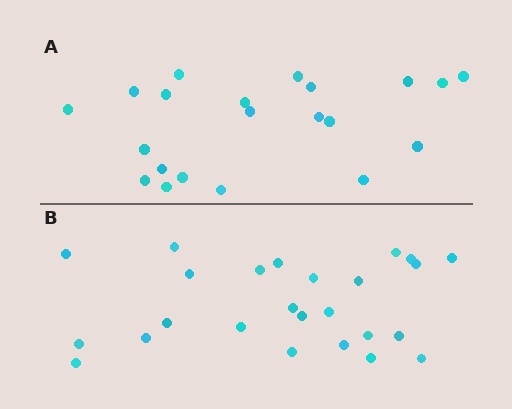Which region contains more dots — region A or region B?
Region B (the bottom region) has more dots.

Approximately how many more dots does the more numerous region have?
Region B has about 4 more dots than region A.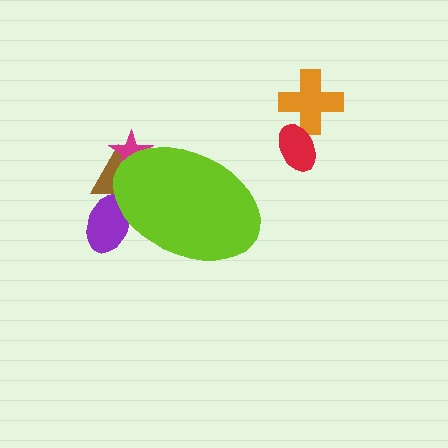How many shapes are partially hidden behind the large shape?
3 shapes are partially hidden.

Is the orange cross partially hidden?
No, the orange cross is fully visible.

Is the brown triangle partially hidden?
Yes, the brown triangle is partially hidden behind the lime ellipse.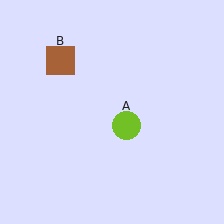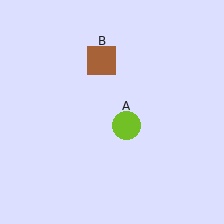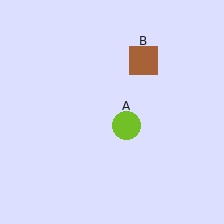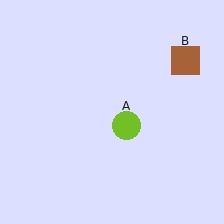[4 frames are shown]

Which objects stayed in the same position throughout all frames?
Lime circle (object A) remained stationary.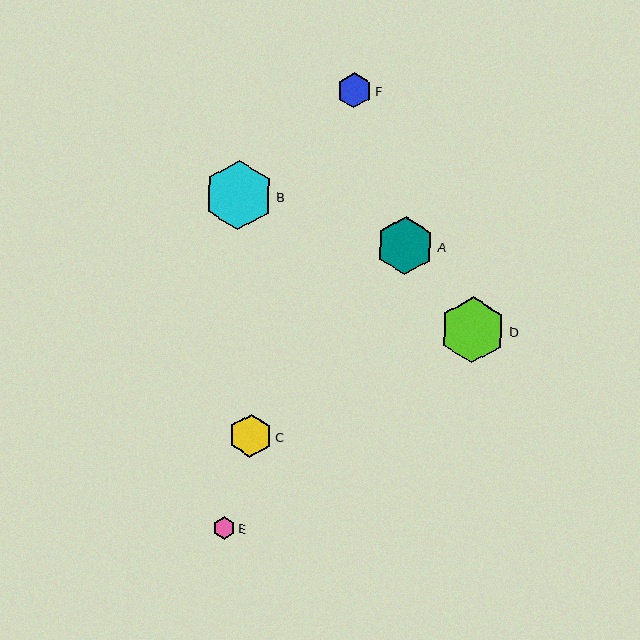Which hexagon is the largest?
Hexagon B is the largest with a size of approximately 69 pixels.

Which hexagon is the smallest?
Hexagon E is the smallest with a size of approximately 23 pixels.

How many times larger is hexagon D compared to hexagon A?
Hexagon D is approximately 1.1 times the size of hexagon A.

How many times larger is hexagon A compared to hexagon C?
Hexagon A is approximately 1.3 times the size of hexagon C.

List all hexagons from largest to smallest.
From largest to smallest: B, D, A, C, F, E.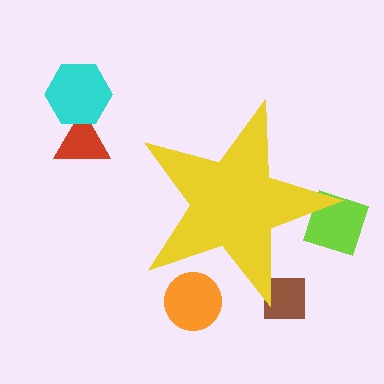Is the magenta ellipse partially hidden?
Yes, the magenta ellipse is partially hidden behind the yellow star.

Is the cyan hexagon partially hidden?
No, the cyan hexagon is fully visible.